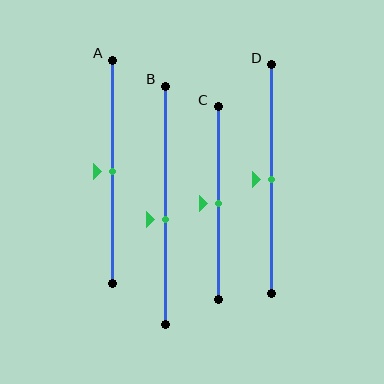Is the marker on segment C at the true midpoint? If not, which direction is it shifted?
Yes, the marker on segment C is at the true midpoint.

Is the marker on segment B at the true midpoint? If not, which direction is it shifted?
No, the marker on segment B is shifted downward by about 6% of the segment length.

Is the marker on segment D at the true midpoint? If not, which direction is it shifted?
Yes, the marker on segment D is at the true midpoint.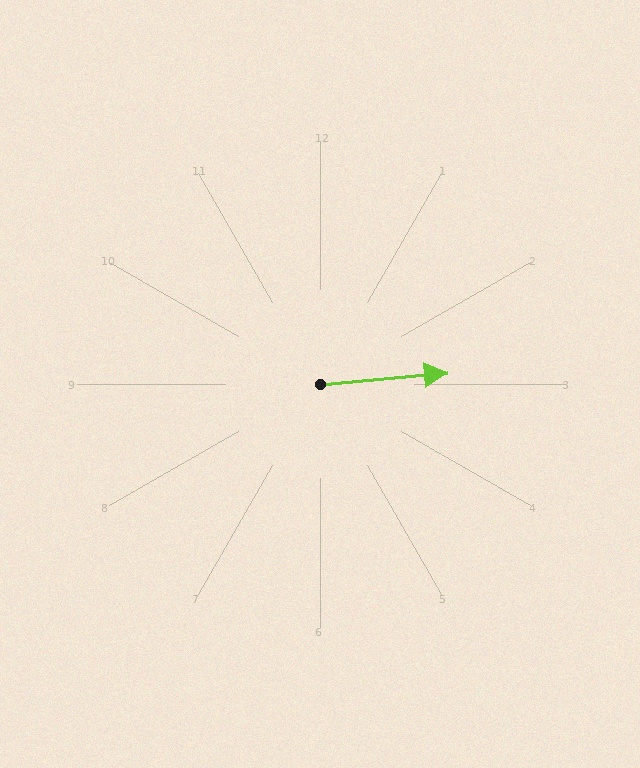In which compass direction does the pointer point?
East.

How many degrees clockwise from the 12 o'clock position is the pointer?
Approximately 85 degrees.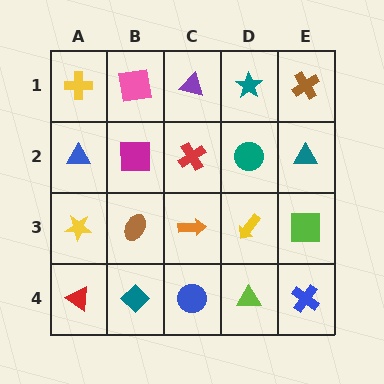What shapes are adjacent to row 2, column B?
A pink square (row 1, column B), a brown ellipse (row 3, column B), a blue triangle (row 2, column A), a red cross (row 2, column C).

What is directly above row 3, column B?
A magenta square.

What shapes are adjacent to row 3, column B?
A magenta square (row 2, column B), a teal diamond (row 4, column B), a yellow star (row 3, column A), an orange arrow (row 3, column C).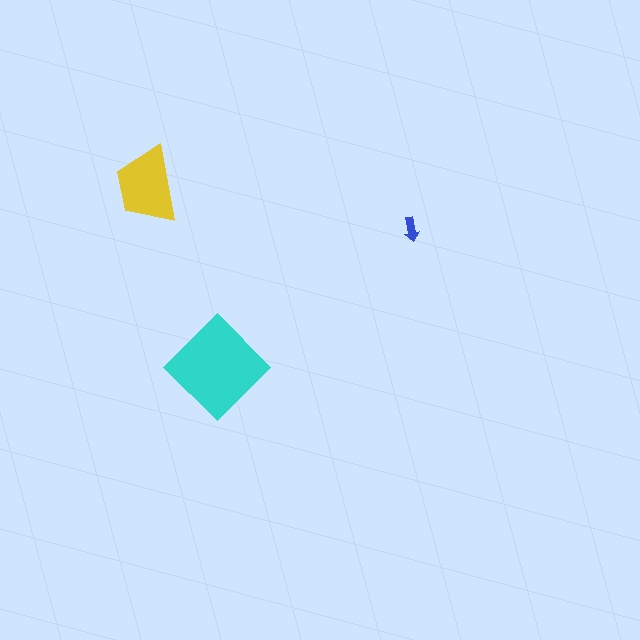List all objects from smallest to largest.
The blue arrow, the yellow trapezoid, the cyan diamond.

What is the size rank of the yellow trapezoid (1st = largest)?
2nd.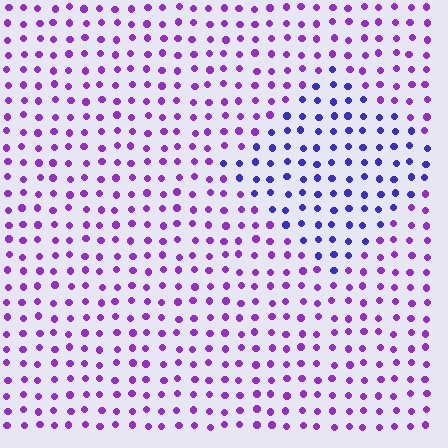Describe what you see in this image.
The image is filled with small purple elements in a uniform arrangement. A diamond-shaped region is visible where the elements are tinted to a slightly different hue, forming a subtle color boundary.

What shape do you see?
I see a diamond.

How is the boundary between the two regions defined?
The boundary is defined purely by a slight shift in hue (about 37 degrees). Spacing, size, and orientation are identical on both sides.